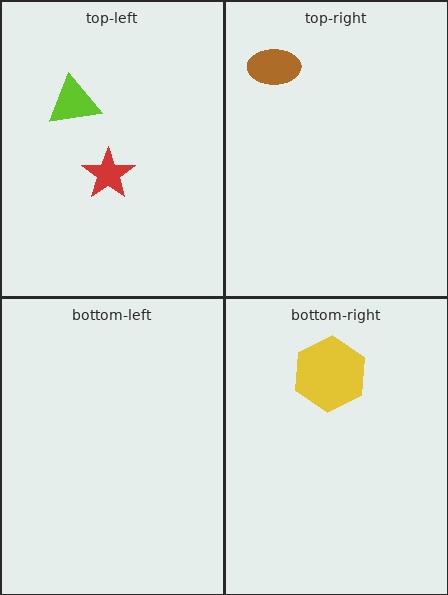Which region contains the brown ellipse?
The top-right region.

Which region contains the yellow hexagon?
The bottom-right region.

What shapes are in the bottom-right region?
The yellow hexagon.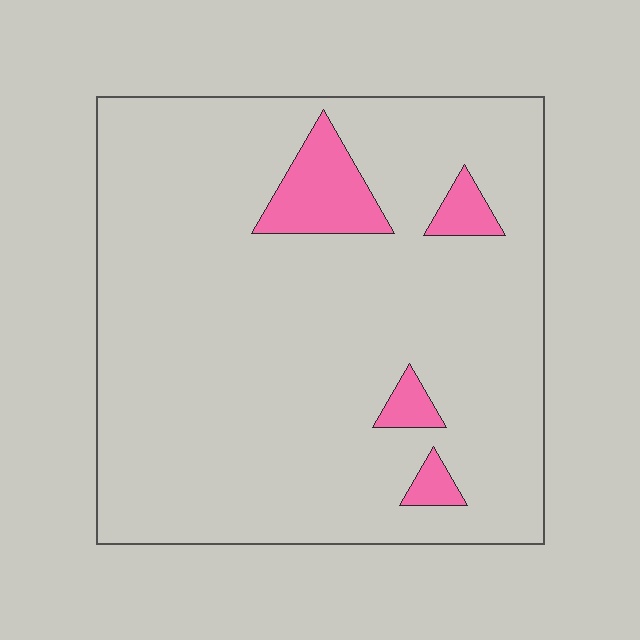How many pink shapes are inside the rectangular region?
4.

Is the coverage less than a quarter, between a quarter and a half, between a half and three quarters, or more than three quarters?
Less than a quarter.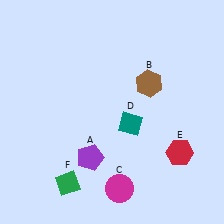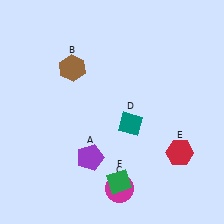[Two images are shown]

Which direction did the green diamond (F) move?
The green diamond (F) moved right.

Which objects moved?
The objects that moved are: the brown hexagon (B), the green diamond (F).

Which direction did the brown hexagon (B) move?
The brown hexagon (B) moved left.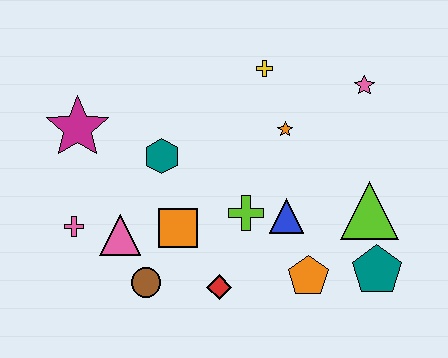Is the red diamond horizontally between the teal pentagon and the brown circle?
Yes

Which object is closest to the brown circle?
The pink triangle is closest to the brown circle.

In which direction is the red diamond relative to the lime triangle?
The red diamond is to the left of the lime triangle.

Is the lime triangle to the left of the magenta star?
No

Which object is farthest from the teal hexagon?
The teal pentagon is farthest from the teal hexagon.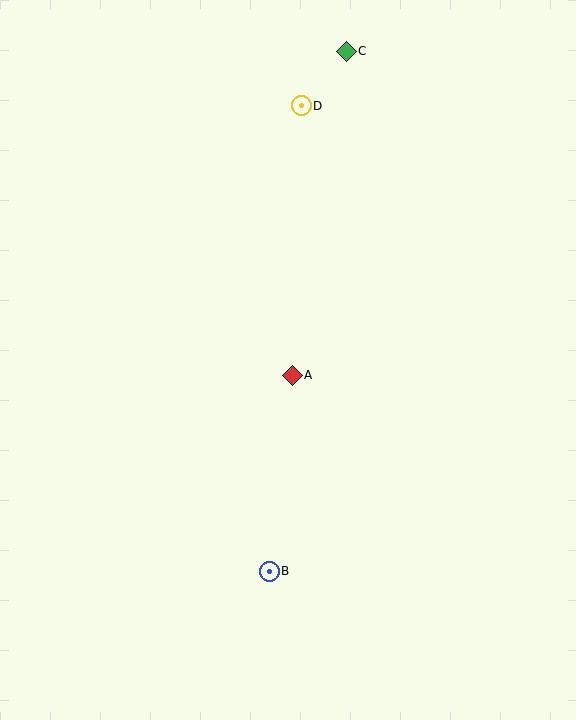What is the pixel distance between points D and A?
The distance between D and A is 270 pixels.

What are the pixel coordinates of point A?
Point A is at (292, 375).